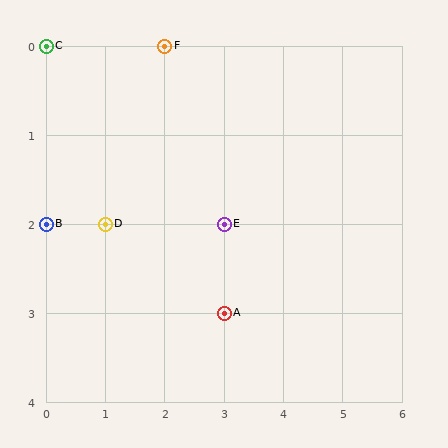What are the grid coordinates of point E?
Point E is at grid coordinates (3, 2).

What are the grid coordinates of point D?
Point D is at grid coordinates (1, 2).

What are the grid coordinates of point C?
Point C is at grid coordinates (0, 0).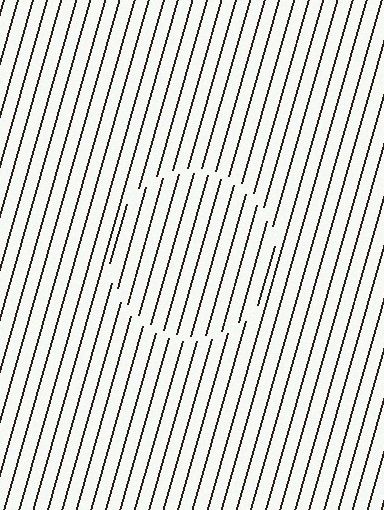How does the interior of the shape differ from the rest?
The interior of the shape contains the same grating, shifted by half a period — the contour is defined by the phase discontinuity where line-ends from the inner and outer gratings abut.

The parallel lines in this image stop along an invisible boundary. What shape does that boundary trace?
An illusory circle. The interior of the shape contains the same grating, shifted by half a period — the contour is defined by the phase discontinuity where line-ends from the inner and outer gratings abut.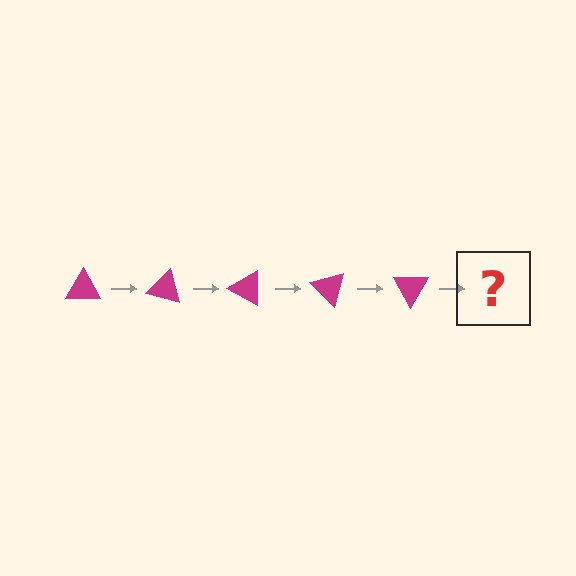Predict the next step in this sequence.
The next step is a magenta triangle rotated 75 degrees.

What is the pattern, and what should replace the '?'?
The pattern is that the triangle rotates 15 degrees each step. The '?' should be a magenta triangle rotated 75 degrees.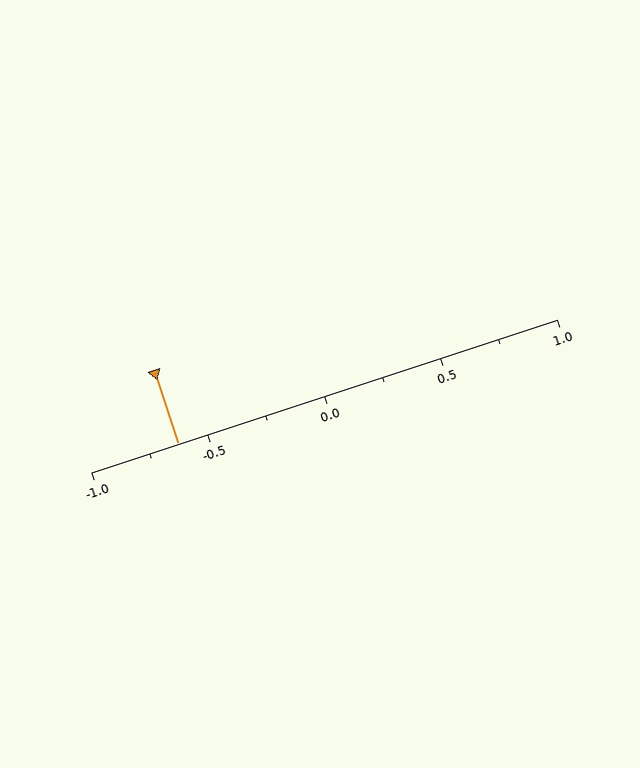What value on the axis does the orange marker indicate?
The marker indicates approximately -0.62.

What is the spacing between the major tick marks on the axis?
The major ticks are spaced 0.5 apart.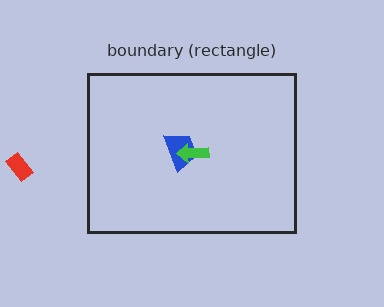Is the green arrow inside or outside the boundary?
Inside.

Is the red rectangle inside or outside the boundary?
Outside.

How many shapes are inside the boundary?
2 inside, 1 outside.